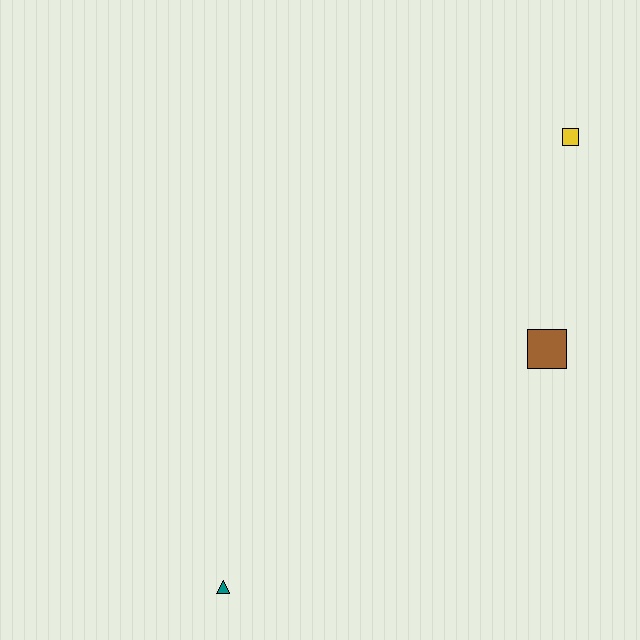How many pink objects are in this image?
There are no pink objects.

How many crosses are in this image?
There are no crosses.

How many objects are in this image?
There are 3 objects.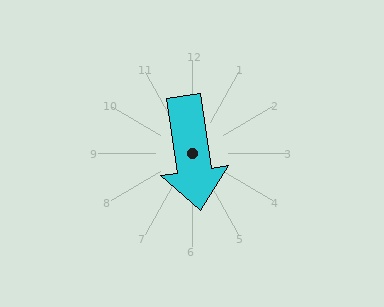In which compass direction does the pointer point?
South.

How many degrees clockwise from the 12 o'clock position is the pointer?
Approximately 172 degrees.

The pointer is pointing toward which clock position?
Roughly 6 o'clock.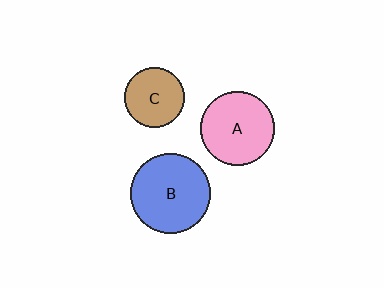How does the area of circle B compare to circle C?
Approximately 1.8 times.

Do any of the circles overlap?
No, none of the circles overlap.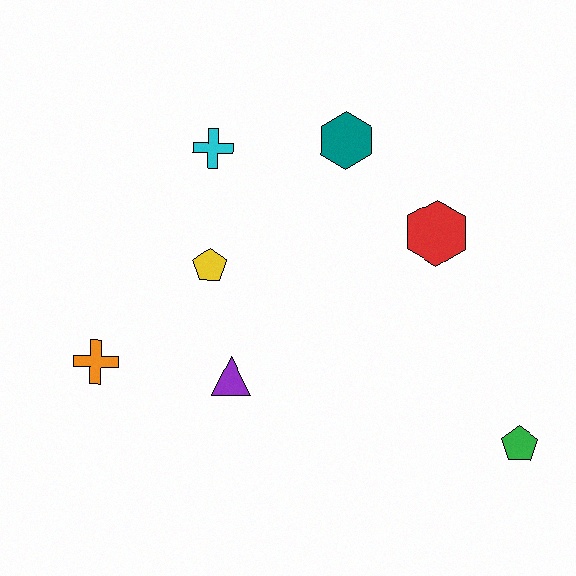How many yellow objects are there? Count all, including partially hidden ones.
There is 1 yellow object.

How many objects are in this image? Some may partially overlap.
There are 7 objects.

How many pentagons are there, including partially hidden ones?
There are 2 pentagons.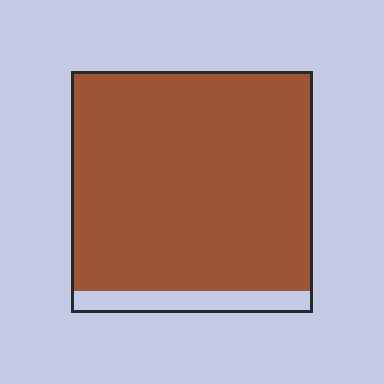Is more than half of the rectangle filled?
Yes.